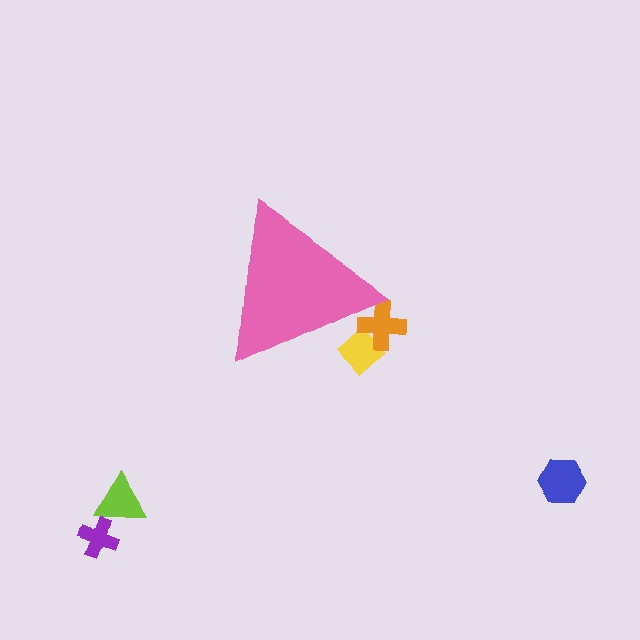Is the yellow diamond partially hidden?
Yes, the yellow diamond is partially hidden behind the pink triangle.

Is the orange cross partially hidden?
Yes, the orange cross is partially hidden behind the pink triangle.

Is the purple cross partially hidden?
No, the purple cross is fully visible.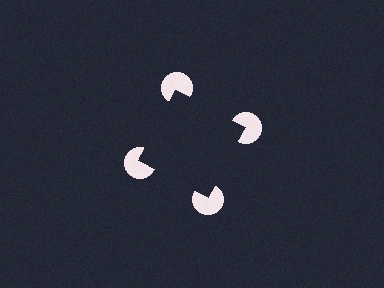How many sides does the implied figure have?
4 sides.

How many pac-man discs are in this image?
There are 4 — one at each vertex of the illusory square.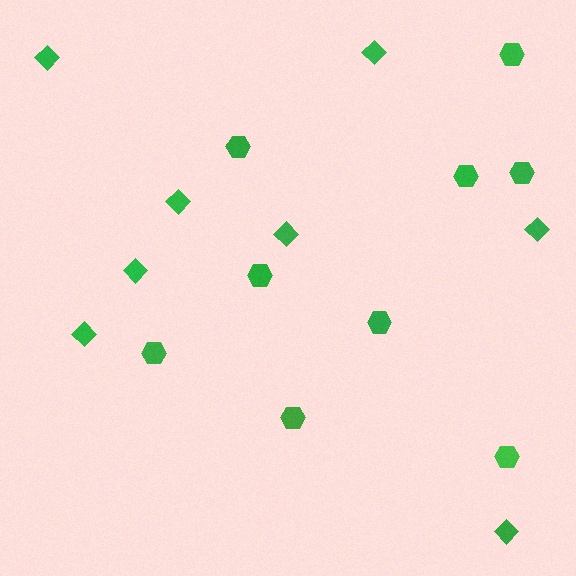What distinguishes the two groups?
There are 2 groups: one group of hexagons (9) and one group of diamonds (8).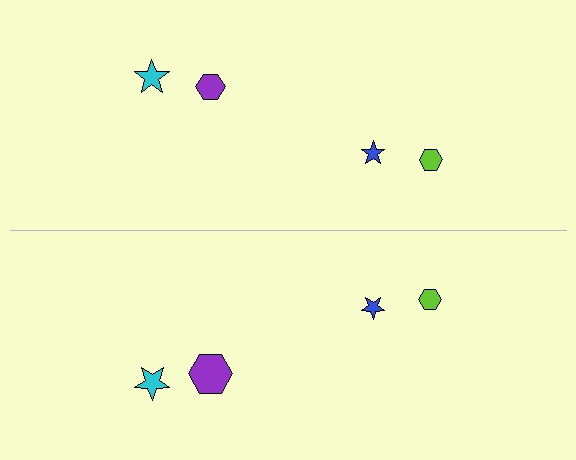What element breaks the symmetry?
The purple hexagon on the bottom side has a different size than its mirror counterpart.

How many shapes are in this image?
There are 8 shapes in this image.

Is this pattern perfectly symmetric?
No, the pattern is not perfectly symmetric. The purple hexagon on the bottom side has a different size than its mirror counterpart.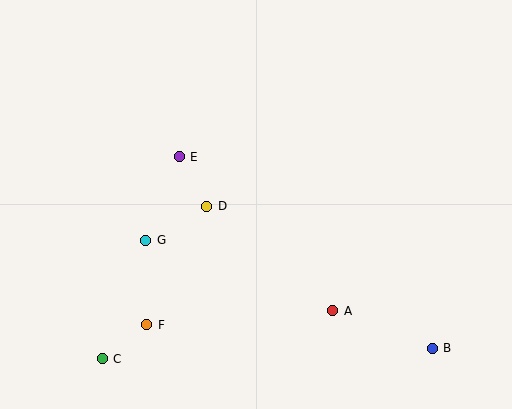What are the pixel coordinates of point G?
Point G is at (146, 240).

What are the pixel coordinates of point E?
Point E is at (179, 157).